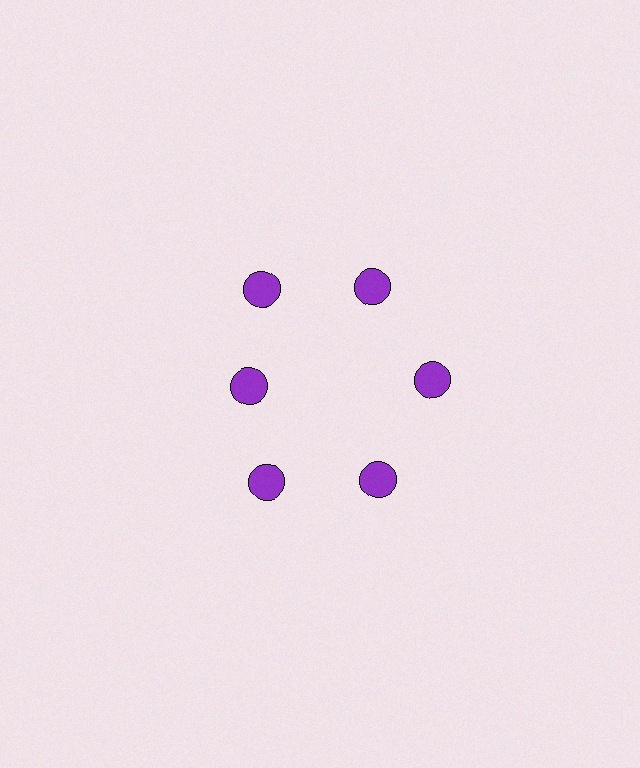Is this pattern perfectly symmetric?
No. The 6 purple circles are arranged in a ring, but one element near the 9 o'clock position is pulled inward toward the center, breaking the 6-fold rotational symmetry.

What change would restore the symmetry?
The symmetry would be restored by moving it outward, back onto the ring so that all 6 circles sit at equal angles and equal distance from the center.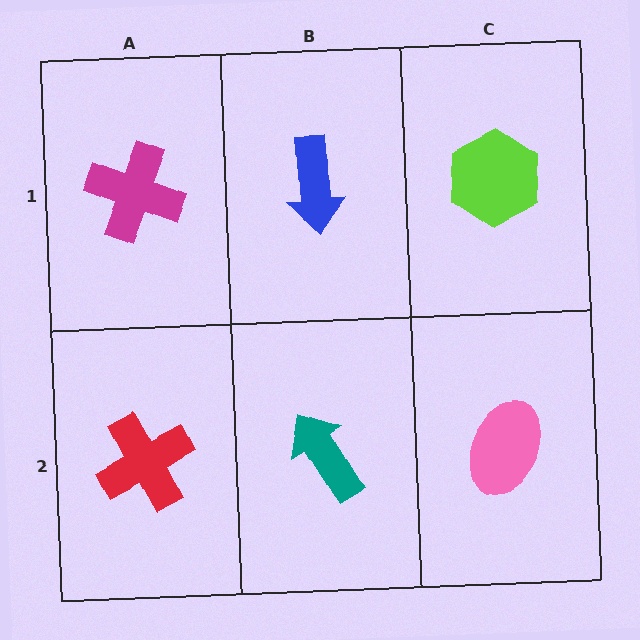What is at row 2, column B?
A teal arrow.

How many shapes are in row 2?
3 shapes.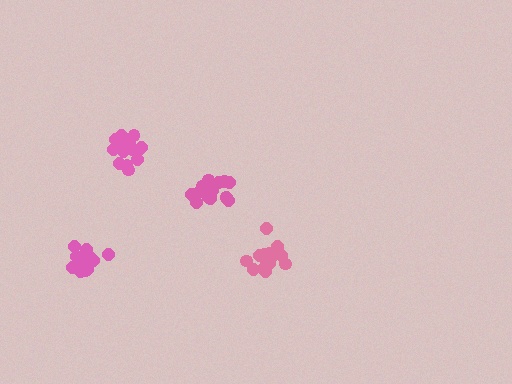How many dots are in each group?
Group 1: 14 dots, Group 2: 16 dots, Group 3: 17 dots, Group 4: 14 dots (61 total).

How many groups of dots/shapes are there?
There are 4 groups.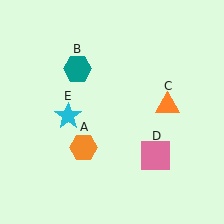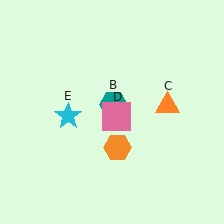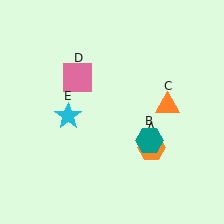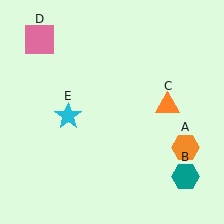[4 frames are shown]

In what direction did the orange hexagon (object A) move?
The orange hexagon (object A) moved right.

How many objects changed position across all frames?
3 objects changed position: orange hexagon (object A), teal hexagon (object B), pink square (object D).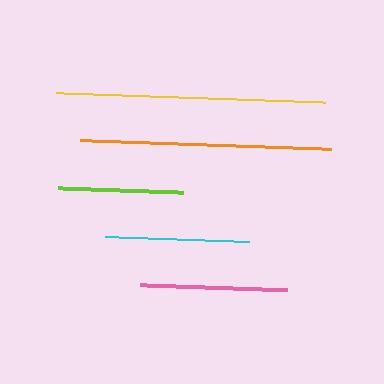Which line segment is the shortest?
The lime line is the shortest at approximately 125 pixels.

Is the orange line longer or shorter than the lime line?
The orange line is longer than the lime line.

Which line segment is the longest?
The yellow line is the longest at approximately 270 pixels.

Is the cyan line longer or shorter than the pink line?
The pink line is longer than the cyan line.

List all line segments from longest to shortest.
From longest to shortest: yellow, orange, pink, cyan, lime.